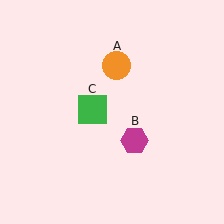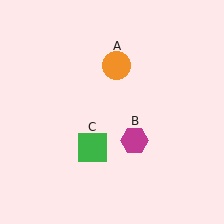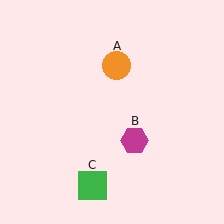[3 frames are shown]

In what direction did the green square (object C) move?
The green square (object C) moved down.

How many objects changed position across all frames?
1 object changed position: green square (object C).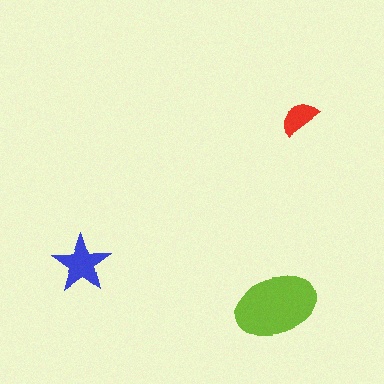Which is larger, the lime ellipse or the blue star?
The lime ellipse.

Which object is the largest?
The lime ellipse.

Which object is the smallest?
The red semicircle.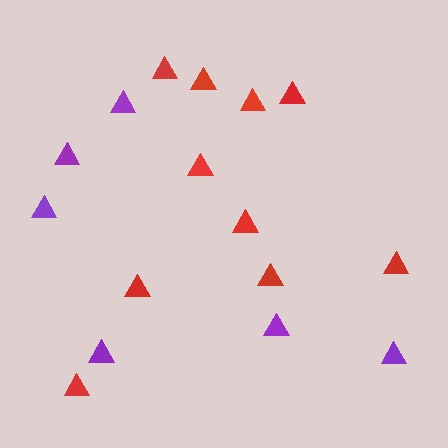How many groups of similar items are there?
There are 2 groups: one group of purple triangles (6) and one group of red triangles (10).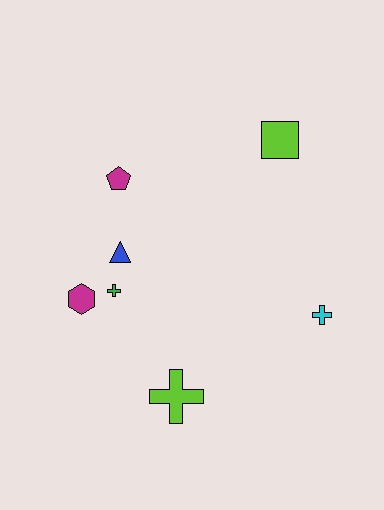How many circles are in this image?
There are no circles.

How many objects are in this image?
There are 7 objects.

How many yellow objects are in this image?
There are no yellow objects.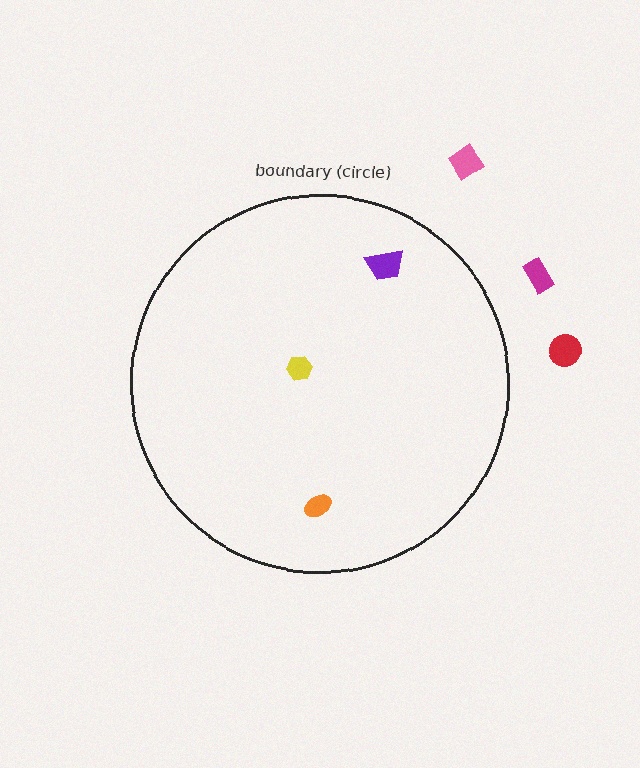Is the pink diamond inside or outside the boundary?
Outside.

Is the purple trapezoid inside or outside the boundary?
Inside.